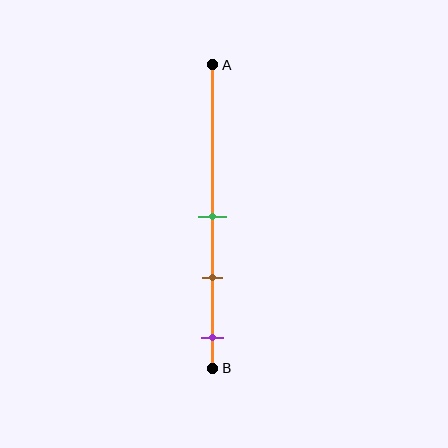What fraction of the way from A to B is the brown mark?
The brown mark is approximately 70% (0.7) of the way from A to B.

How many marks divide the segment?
There are 3 marks dividing the segment.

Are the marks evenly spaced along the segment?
Yes, the marks are approximately evenly spaced.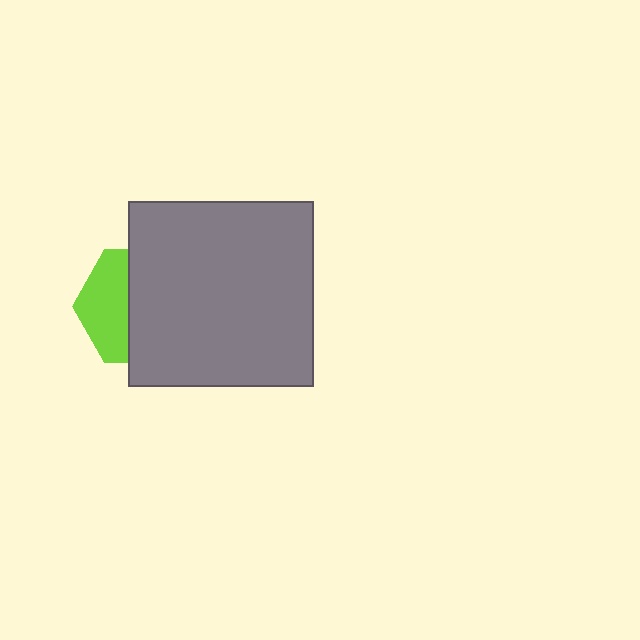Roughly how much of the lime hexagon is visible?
A small part of it is visible (roughly 40%).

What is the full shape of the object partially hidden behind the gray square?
The partially hidden object is a lime hexagon.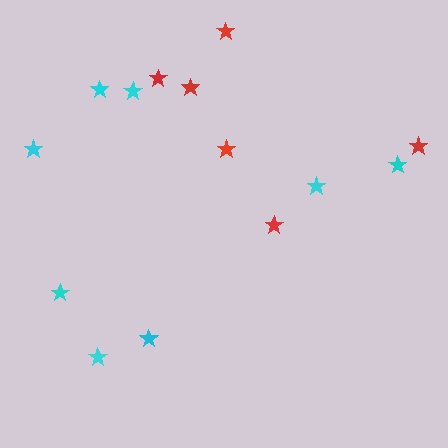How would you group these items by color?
There are 2 groups: one group of cyan stars (8) and one group of red stars (6).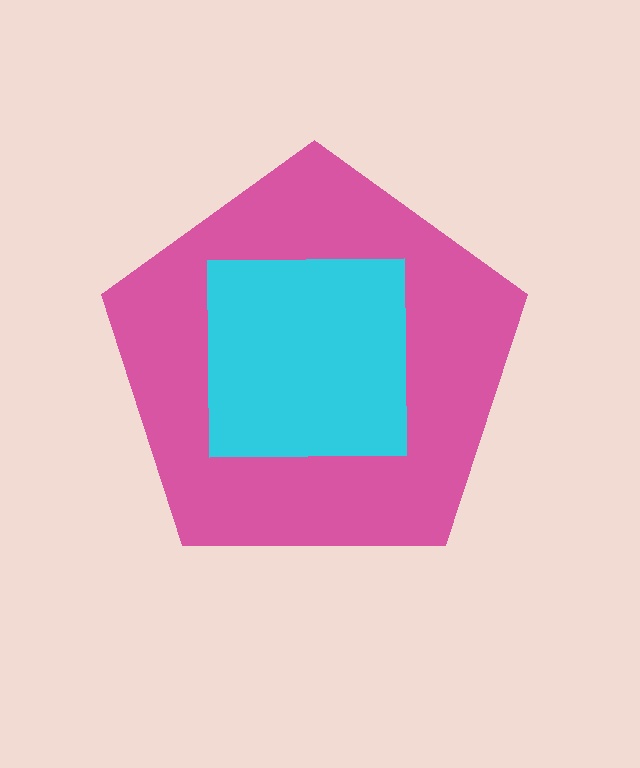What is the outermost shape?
The pink pentagon.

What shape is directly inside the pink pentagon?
The cyan square.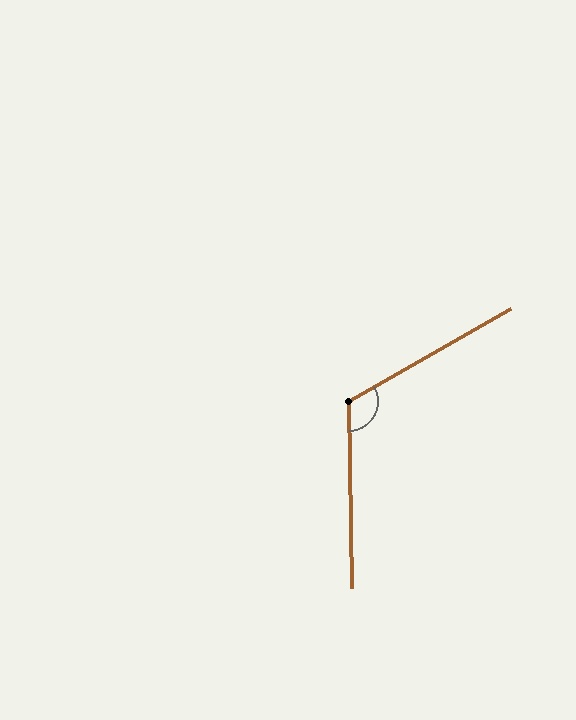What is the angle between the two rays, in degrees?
Approximately 119 degrees.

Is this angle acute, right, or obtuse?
It is obtuse.